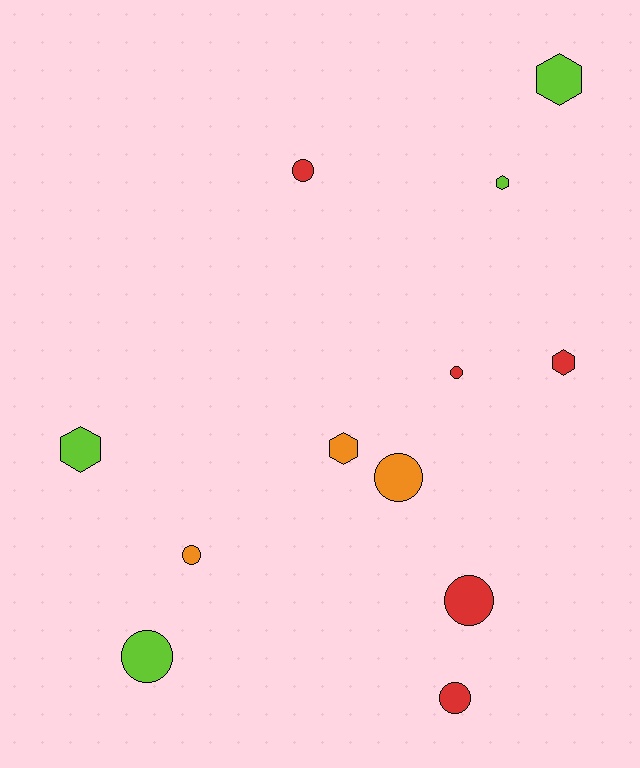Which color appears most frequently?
Red, with 5 objects.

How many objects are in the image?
There are 12 objects.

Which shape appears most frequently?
Circle, with 7 objects.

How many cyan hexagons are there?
There are no cyan hexagons.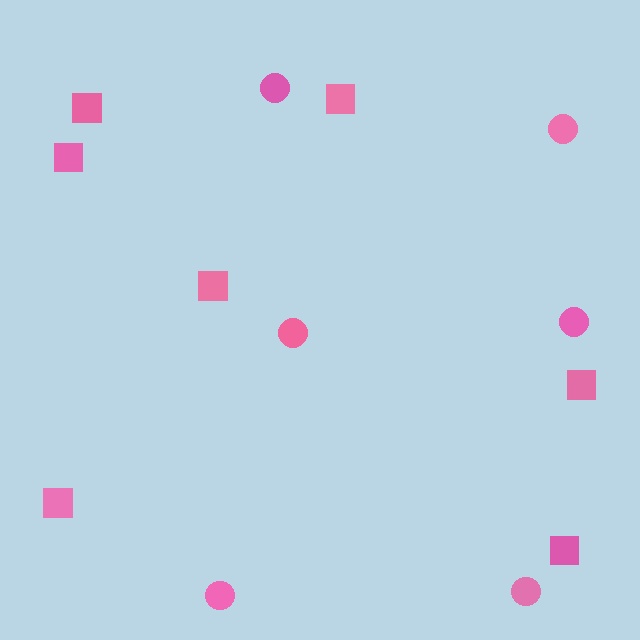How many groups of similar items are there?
There are 2 groups: one group of squares (7) and one group of circles (6).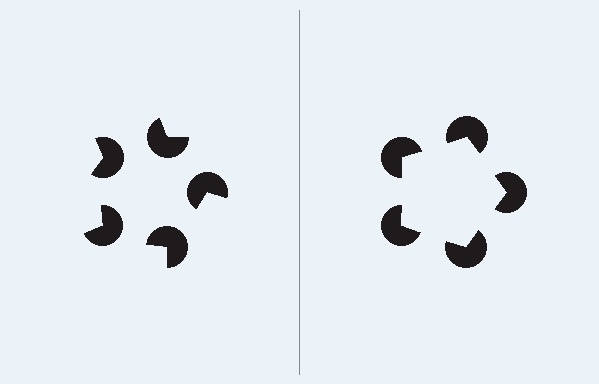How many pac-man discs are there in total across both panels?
10 — 5 on each side.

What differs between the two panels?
The pac-man discs are positioned identically on both sides; only the wedge orientations differ. On the right they align to a pentagon; on the left they are misaligned.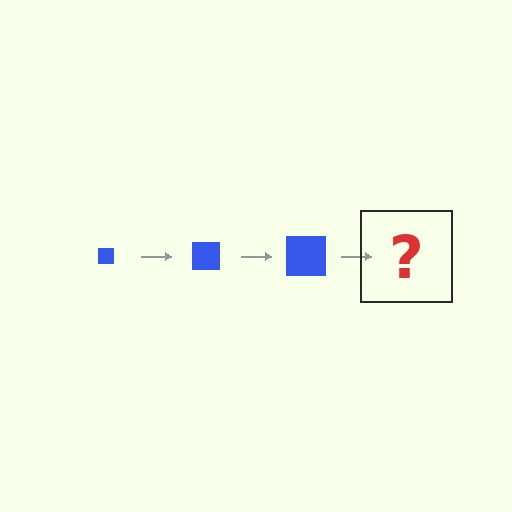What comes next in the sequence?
The next element should be a blue square, larger than the previous one.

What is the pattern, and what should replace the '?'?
The pattern is that the square gets progressively larger each step. The '?' should be a blue square, larger than the previous one.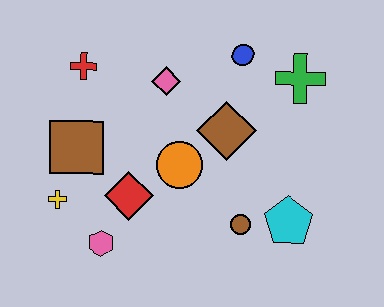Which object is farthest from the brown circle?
The red cross is farthest from the brown circle.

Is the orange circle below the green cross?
Yes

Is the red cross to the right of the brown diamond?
No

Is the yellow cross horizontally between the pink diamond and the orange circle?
No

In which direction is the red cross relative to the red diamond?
The red cross is above the red diamond.